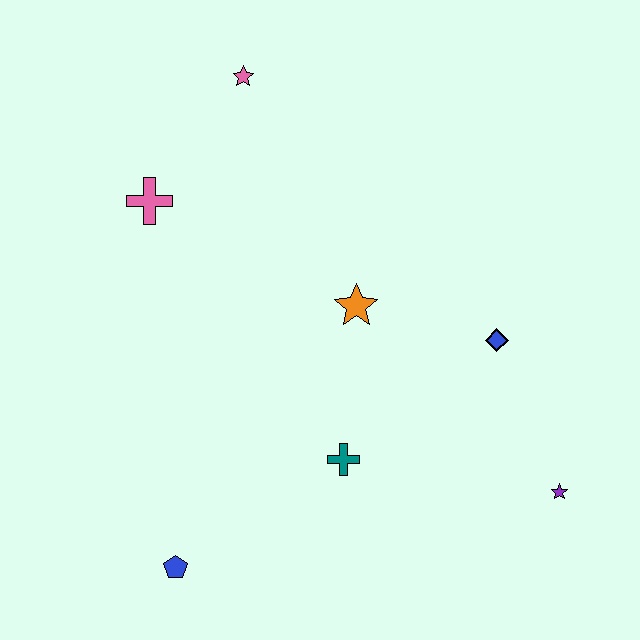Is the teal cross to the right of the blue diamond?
No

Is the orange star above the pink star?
No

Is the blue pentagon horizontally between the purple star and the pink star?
No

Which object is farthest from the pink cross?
The purple star is farthest from the pink cross.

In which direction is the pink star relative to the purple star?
The pink star is above the purple star.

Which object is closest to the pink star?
The pink cross is closest to the pink star.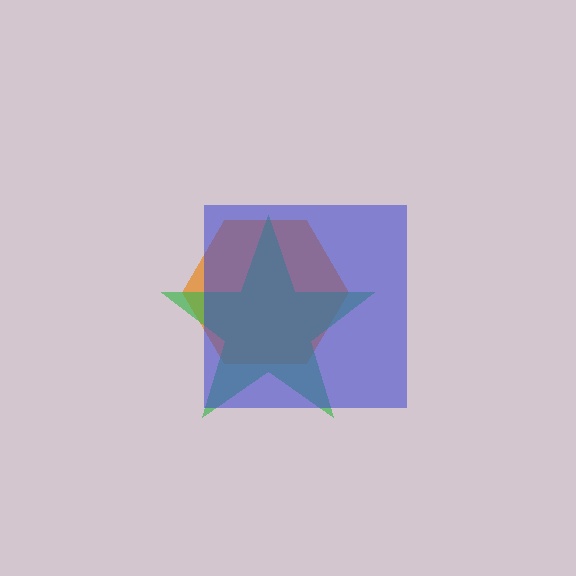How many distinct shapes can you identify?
There are 3 distinct shapes: an orange hexagon, a green star, a blue square.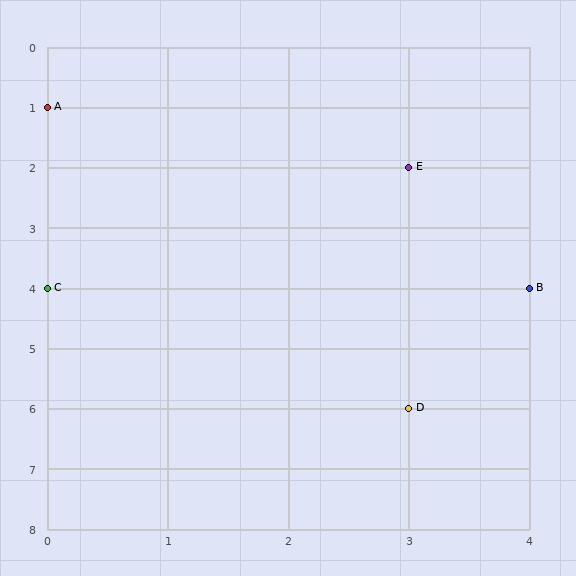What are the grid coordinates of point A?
Point A is at grid coordinates (0, 1).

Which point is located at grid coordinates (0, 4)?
Point C is at (0, 4).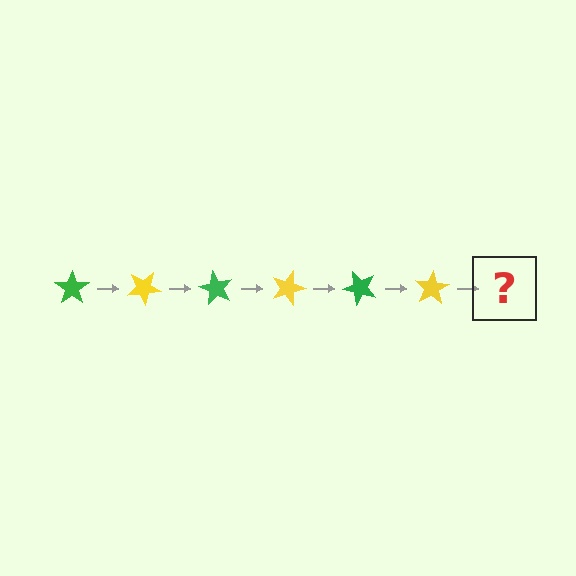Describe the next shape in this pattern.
It should be a green star, rotated 180 degrees from the start.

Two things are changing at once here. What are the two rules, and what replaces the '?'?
The two rules are that it rotates 30 degrees each step and the color cycles through green and yellow. The '?' should be a green star, rotated 180 degrees from the start.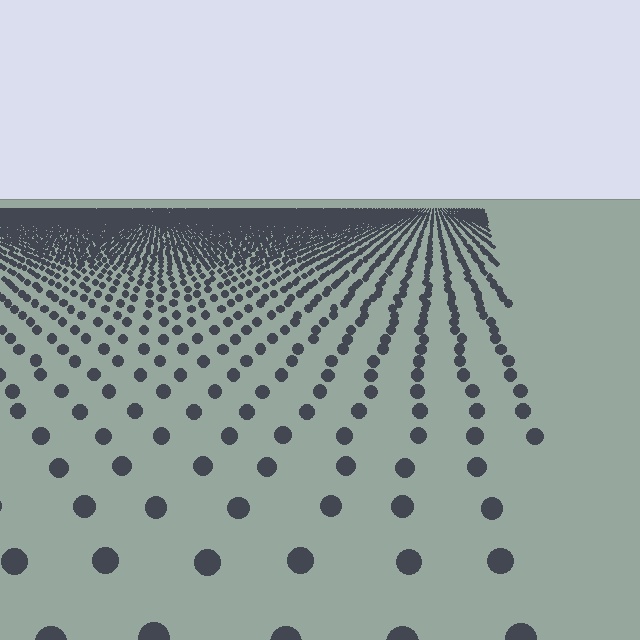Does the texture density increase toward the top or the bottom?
Density increases toward the top.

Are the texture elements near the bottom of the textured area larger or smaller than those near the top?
Larger. Near the bottom, elements are closer to the viewer and appear at a bigger on-screen size.